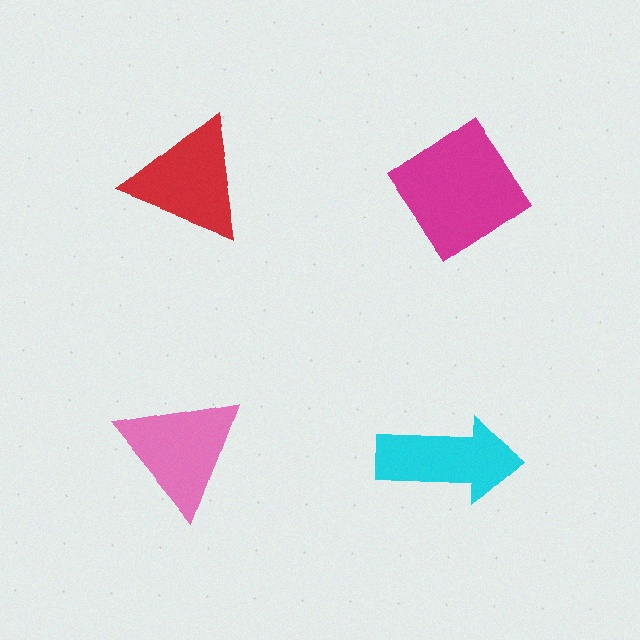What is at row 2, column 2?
A cyan arrow.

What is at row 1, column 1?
A red triangle.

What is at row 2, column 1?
A pink triangle.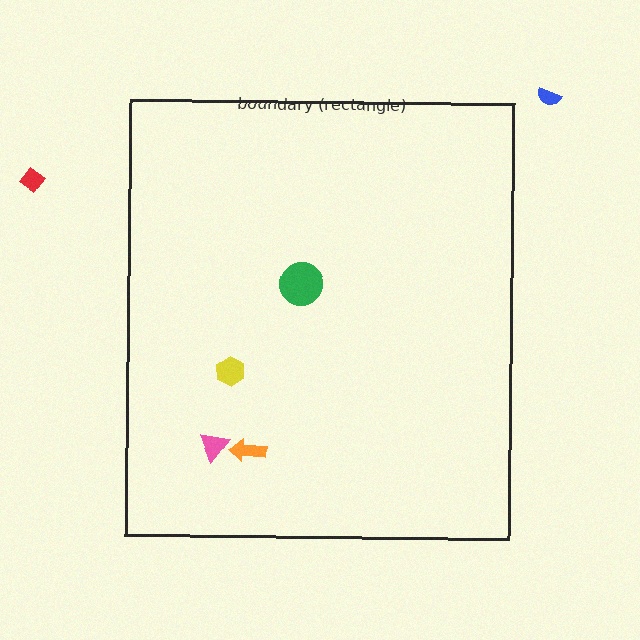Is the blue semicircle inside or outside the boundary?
Outside.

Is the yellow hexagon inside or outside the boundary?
Inside.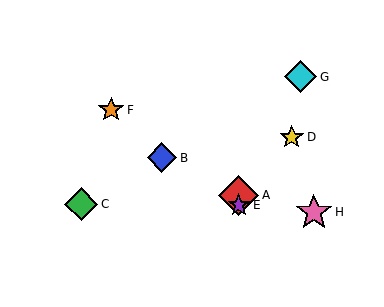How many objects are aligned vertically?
2 objects (A, E) are aligned vertically.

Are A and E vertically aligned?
Yes, both are at x≈239.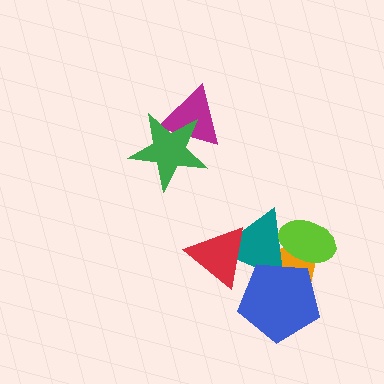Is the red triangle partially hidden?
No, no other shape covers it.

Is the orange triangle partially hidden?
Yes, it is partially covered by another shape.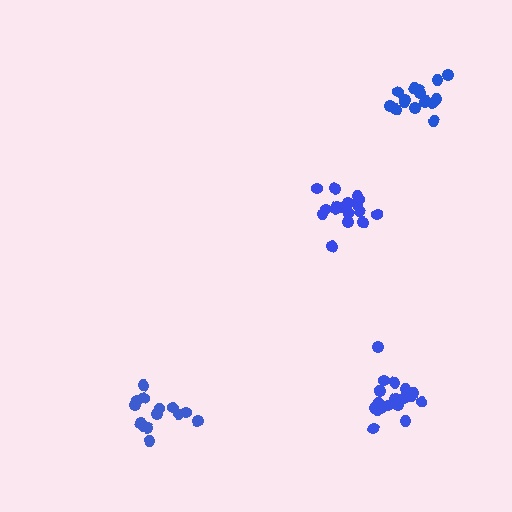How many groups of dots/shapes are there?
There are 4 groups.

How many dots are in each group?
Group 1: 16 dots, Group 2: 14 dots, Group 3: 19 dots, Group 4: 17 dots (66 total).